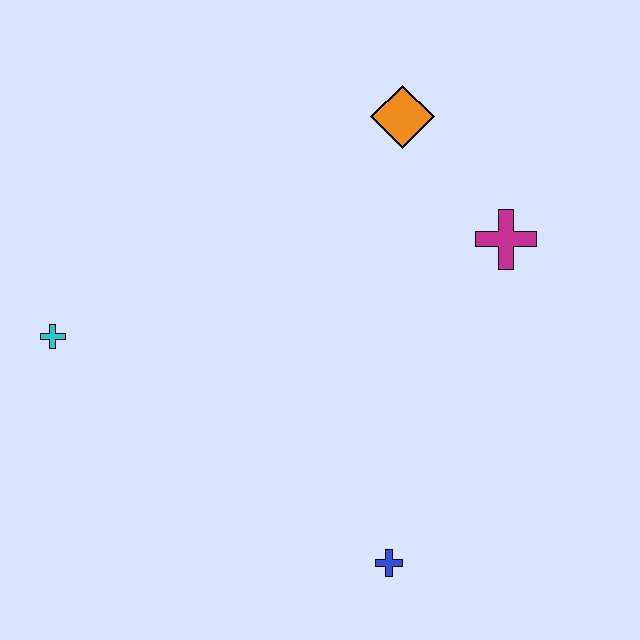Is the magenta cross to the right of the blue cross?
Yes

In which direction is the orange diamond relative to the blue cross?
The orange diamond is above the blue cross.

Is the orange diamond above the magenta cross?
Yes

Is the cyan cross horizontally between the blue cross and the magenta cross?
No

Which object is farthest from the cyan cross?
The magenta cross is farthest from the cyan cross.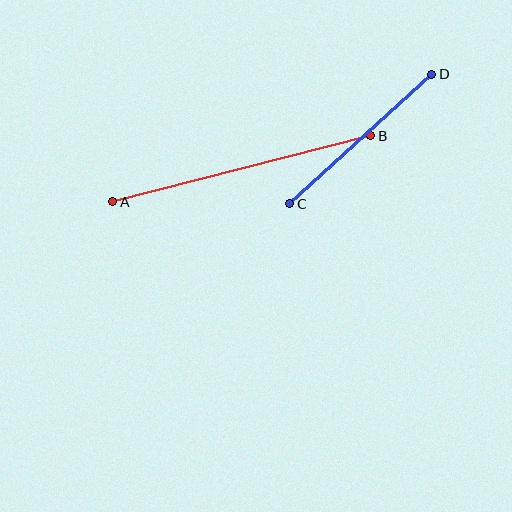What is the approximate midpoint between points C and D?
The midpoint is at approximately (361, 139) pixels.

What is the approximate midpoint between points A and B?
The midpoint is at approximately (242, 169) pixels.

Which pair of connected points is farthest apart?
Points A and B are farthest apart.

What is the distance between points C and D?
The distance is approximately 192 pixels.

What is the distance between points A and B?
The distance is approximately 266 pixels.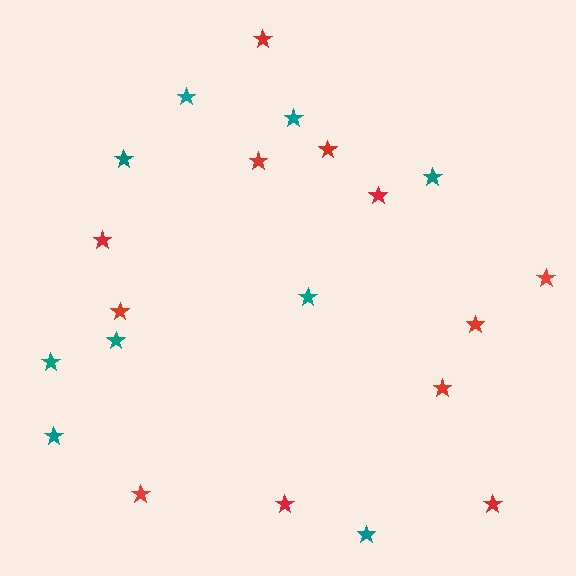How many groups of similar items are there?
There are 2 groups: one group of red stars (12) and one group of teal stars (9).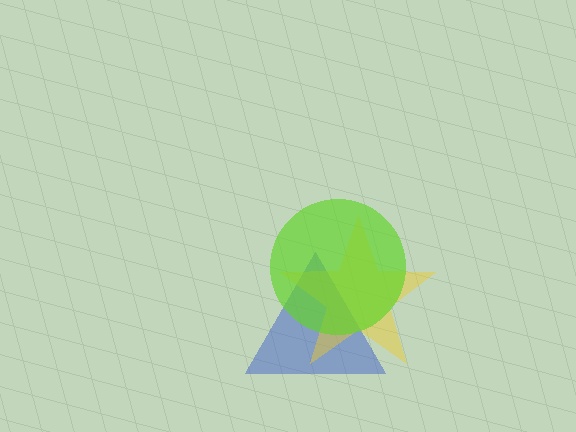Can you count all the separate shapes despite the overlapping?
Yes, there are 3 separate shapes.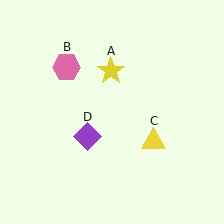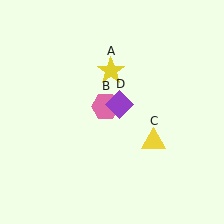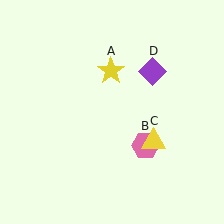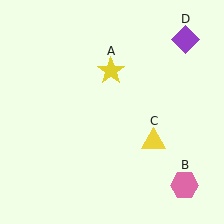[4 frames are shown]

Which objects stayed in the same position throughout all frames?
Yellow star (object A) and yellow triangle (object C) remained stationary.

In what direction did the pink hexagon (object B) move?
The pink hexagon (object B) moved down and to the right.